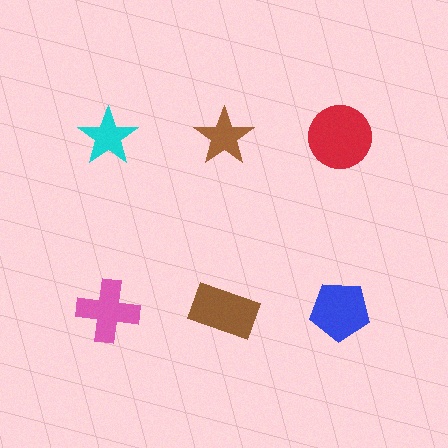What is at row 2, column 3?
A blue pentagon.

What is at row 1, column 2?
A brown star.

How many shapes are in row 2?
3 shapes.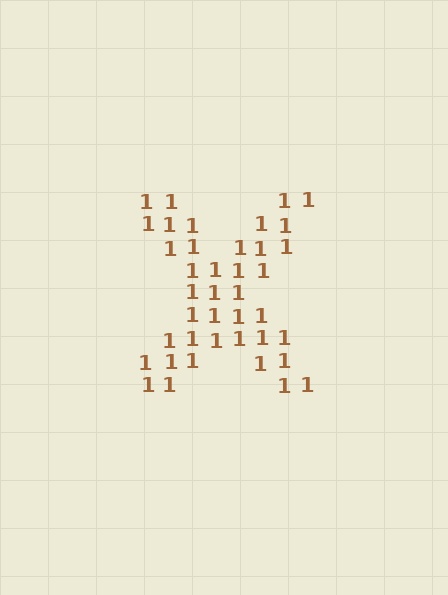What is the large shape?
The large shape is the letter X.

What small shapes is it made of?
It is made of small digit 1's.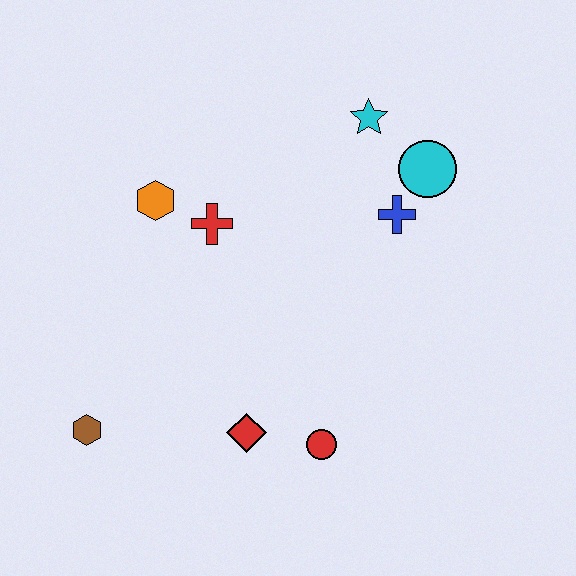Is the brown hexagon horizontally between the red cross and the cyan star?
No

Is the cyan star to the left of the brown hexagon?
No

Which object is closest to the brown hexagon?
The red diamond is closest to the brown hexagon.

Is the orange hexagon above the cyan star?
No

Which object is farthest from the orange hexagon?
The red circle is farthest from the orange hexagon.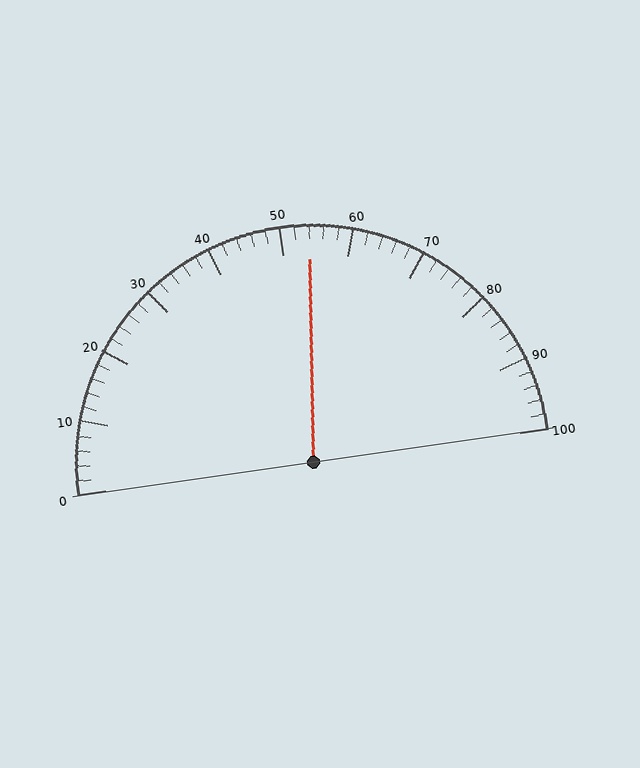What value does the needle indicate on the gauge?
The needle indicates approximately 54.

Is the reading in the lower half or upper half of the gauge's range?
The reading is in the upper half of the range (0 to 100).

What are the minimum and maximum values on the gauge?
The gauge ranges from 0 to 100.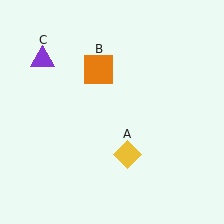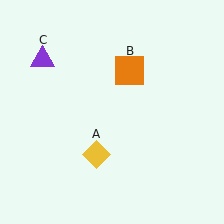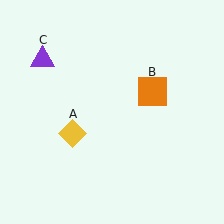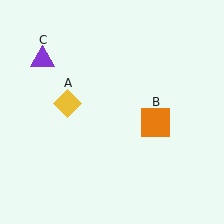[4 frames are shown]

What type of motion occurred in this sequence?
The yellow diamond (object A), orange square (object B) rotated clockwise around the center of the scene.